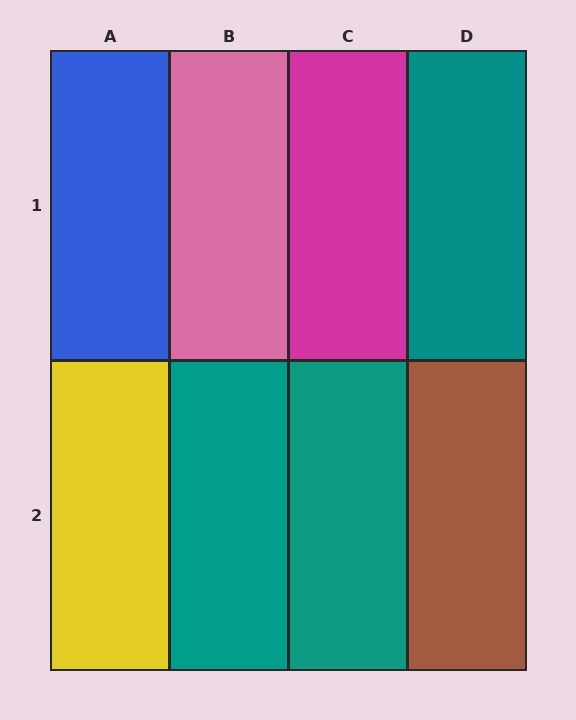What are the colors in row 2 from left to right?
Yellow, teal, teal, brown.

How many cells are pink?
1 cell is pink.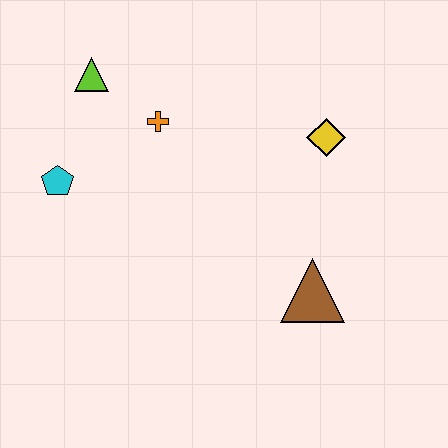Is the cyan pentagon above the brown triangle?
Yes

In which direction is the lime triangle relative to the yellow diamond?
The lime triangle is to the left of the yellow diamond.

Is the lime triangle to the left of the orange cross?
Yes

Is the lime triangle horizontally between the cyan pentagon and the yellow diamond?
Yes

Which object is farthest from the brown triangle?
The lime triangle is farthest from the brown triangle.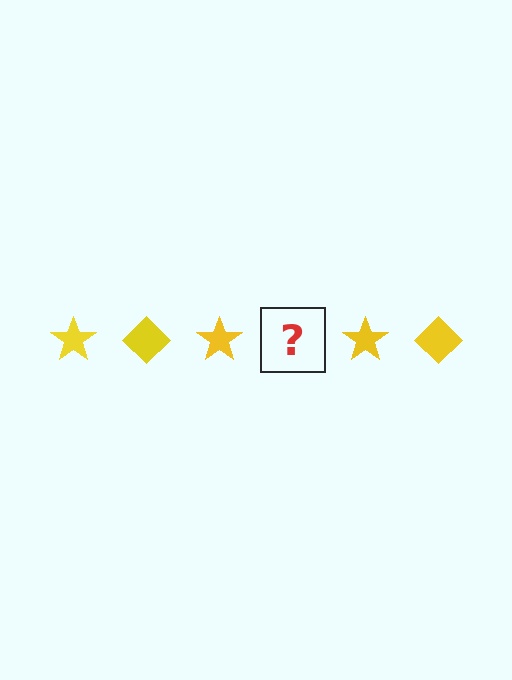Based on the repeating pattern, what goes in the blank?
The blank should be a yellow diamond.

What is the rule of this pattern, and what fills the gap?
The rule is that the pattern cycles through star, diamond shapes in yellow. The gap should be filled with a yellow diamond.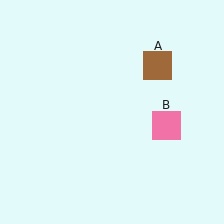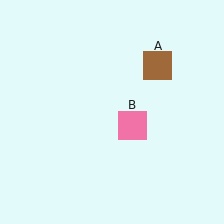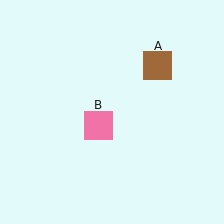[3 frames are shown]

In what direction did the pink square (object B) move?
The pink square (object B) moved left.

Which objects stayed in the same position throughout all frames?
Brown square (object A) remained stationary.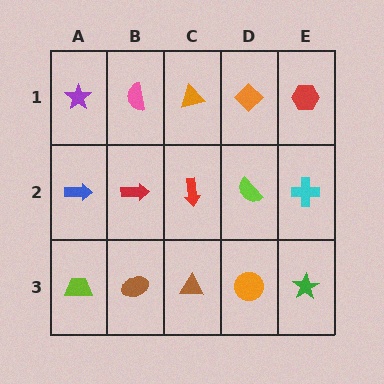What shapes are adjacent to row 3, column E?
A cyan cross (row 2, column E), an orange circle (row 3, column D).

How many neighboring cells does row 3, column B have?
3.